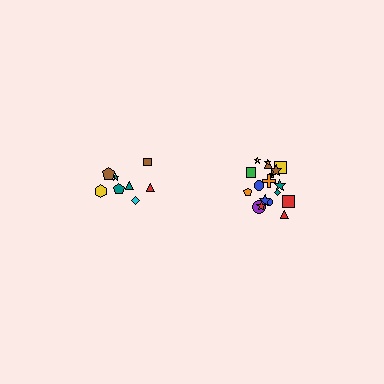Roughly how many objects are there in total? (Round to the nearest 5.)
Roughly 25 objects in total.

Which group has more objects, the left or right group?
The right group.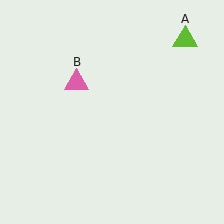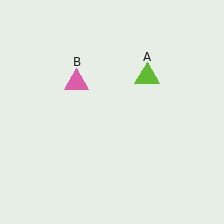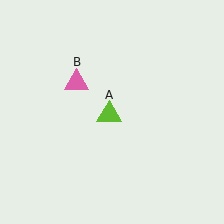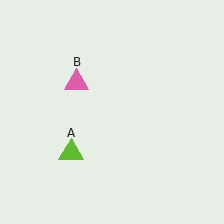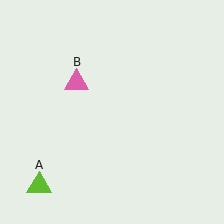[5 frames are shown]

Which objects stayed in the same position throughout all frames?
Pink triangle (object B) remained stationary.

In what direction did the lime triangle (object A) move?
The lime triangle (object A) moved down and to the left.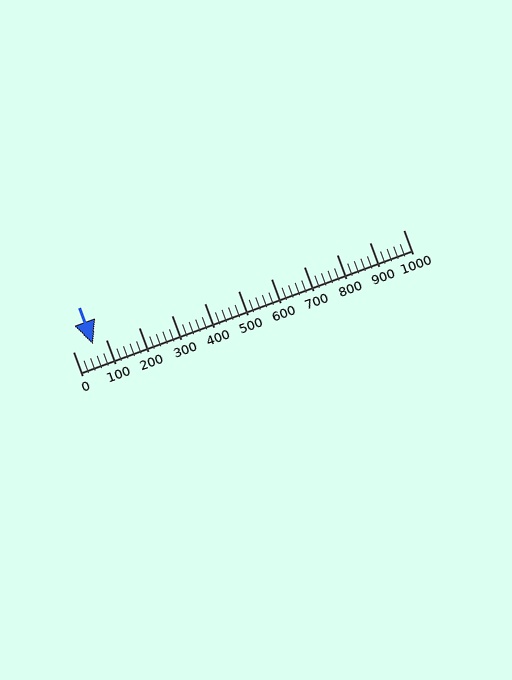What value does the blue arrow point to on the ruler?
The blue arrow points to approximately 60.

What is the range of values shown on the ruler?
The ruler shows values from 0 to 1000.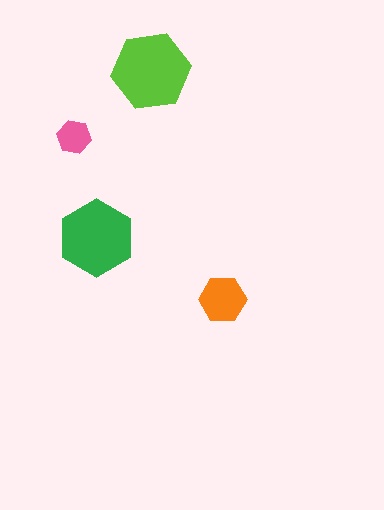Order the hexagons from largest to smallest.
the lime one, the green one, the orange one, the pink one.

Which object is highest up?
The lime hexagon is topmost.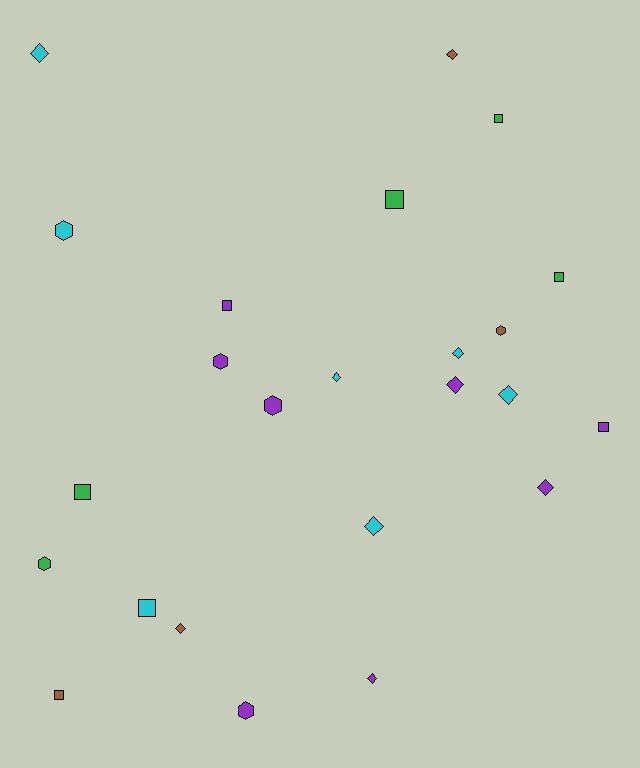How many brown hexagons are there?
There is 1 brown hexagon.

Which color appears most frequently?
Purple, with 8 objects.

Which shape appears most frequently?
Diamond, with 10 objects.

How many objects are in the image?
There are 24 objects.